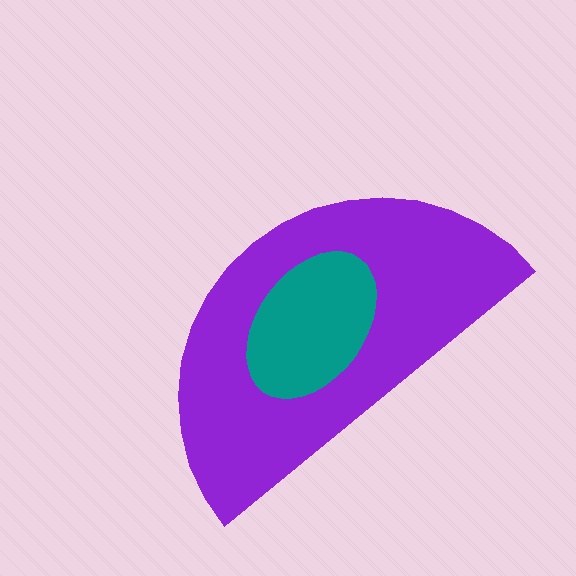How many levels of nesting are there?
2.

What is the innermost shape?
The teal ellipse.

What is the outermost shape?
The purple semicircle.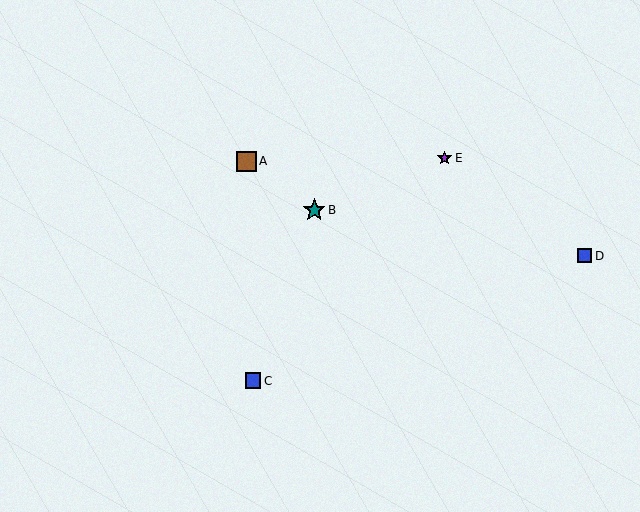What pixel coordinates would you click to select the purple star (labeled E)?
Click at (445, 158) to select the purple star E.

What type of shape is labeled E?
Shape E is a purple star.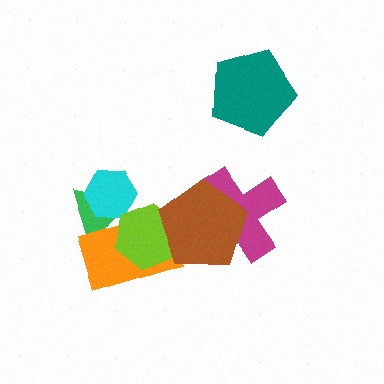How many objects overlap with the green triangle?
3 objects overlap with the green triangle.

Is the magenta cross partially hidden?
Yes, it is partially covered by another shape.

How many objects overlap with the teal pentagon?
0 objects overlap with the teal pentagon.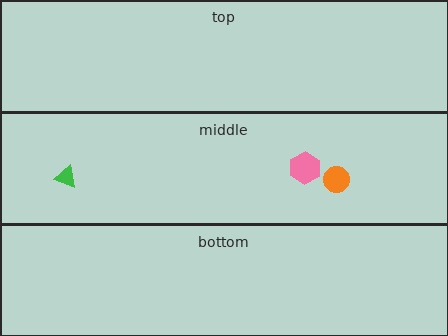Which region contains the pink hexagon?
The middle region.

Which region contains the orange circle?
The middle region.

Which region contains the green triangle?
The middle region.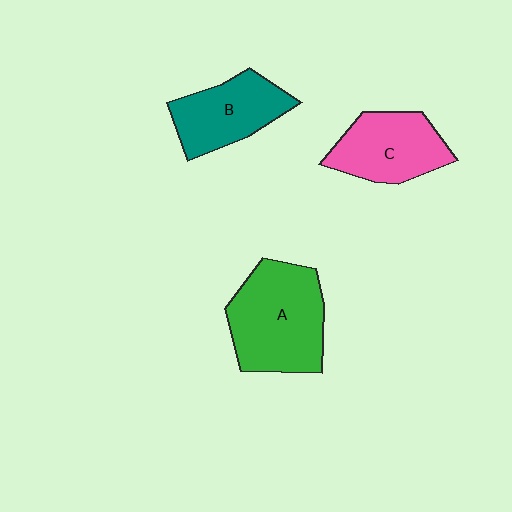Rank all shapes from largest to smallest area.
From largest to smallest: A (green), C (pink), B (teal).